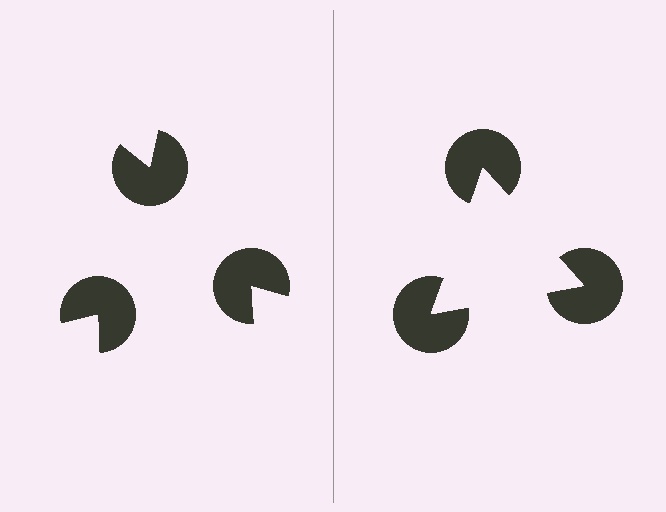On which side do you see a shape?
An illusory triangle appears on the right side. On the left side the wedge cuts are rotated, so no coherent shape forms.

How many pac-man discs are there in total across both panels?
6 — 3 on each side.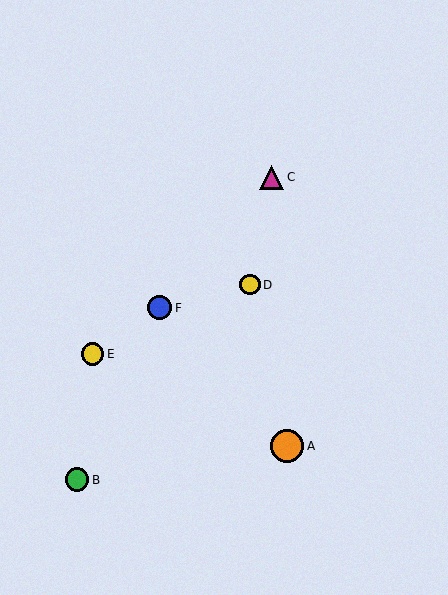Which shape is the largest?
The orange circle (labeled A) is the largest.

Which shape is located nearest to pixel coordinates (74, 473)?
The green circle (labeled B) at (77, 480) is nearest to that location.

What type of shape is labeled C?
Shape C is a magenta triangle.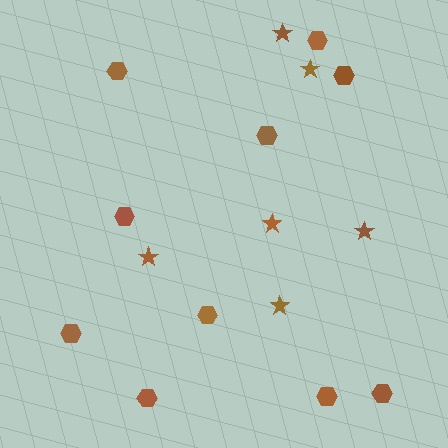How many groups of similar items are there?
There are 2 groups: one group of hexagons (10) and one group of stars (6).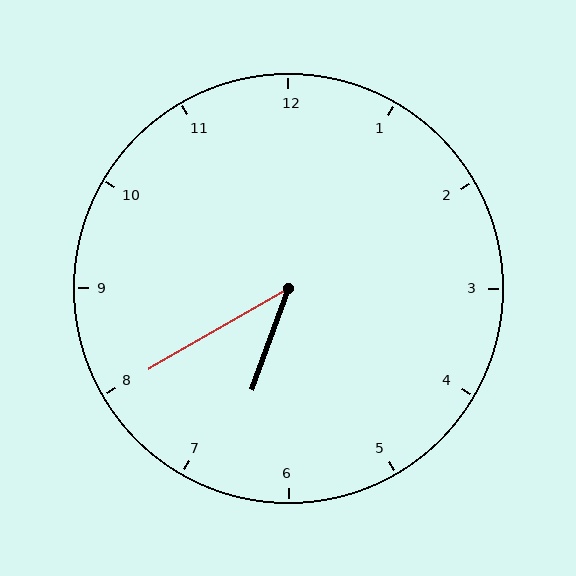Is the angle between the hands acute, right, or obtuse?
It is acute.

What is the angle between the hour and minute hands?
Approximately 40 degrees.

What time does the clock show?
6:40.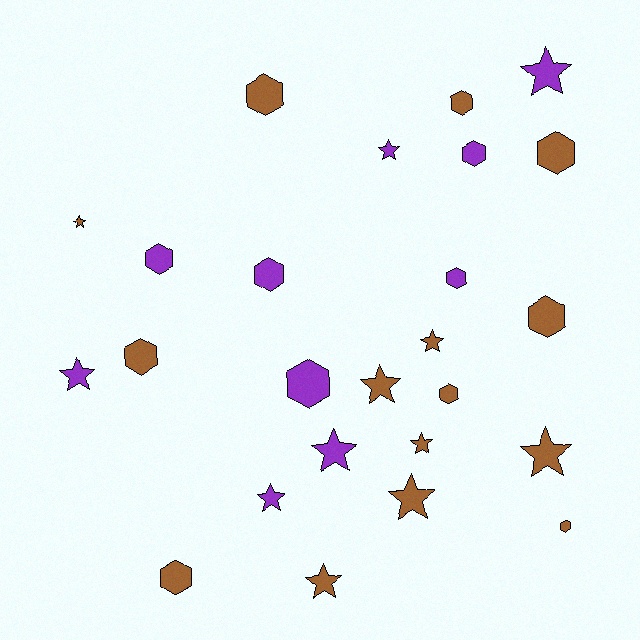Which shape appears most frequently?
Hexagon, with 13 objects.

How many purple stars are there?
There are 5 purple stars.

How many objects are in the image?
There are 25 objects.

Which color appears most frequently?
Brown, with 15 objects.